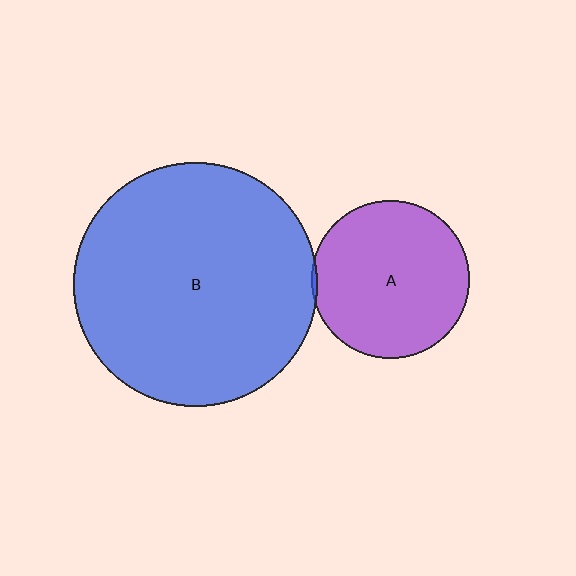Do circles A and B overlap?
Yes.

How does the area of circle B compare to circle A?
Approximately 2.4 times.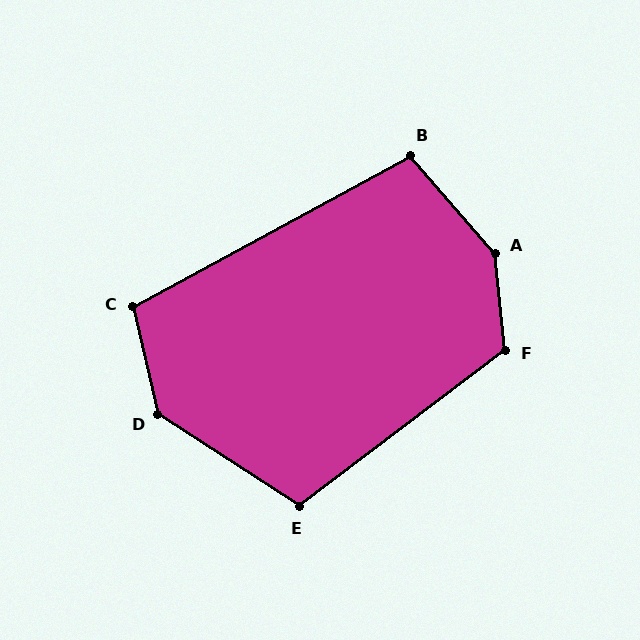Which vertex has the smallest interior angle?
B, at approximately 102 degrees.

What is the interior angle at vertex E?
Approximately 110 degrees (obtuse).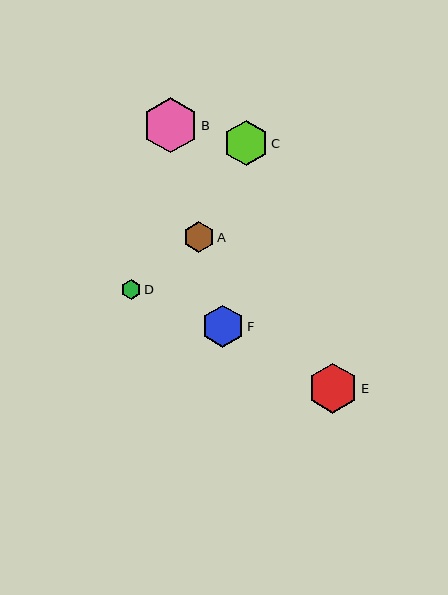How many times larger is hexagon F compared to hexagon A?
Hexagon F is approximately 1.4 times the size of hexagon A.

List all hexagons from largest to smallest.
From largest to smallest: B, E, C, F, A, D.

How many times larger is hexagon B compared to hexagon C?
Hexagon B is approximately 1.2 times the size of hexagon C.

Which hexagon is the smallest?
Hexagon D is the smallest with a size of approximately 20 pixels.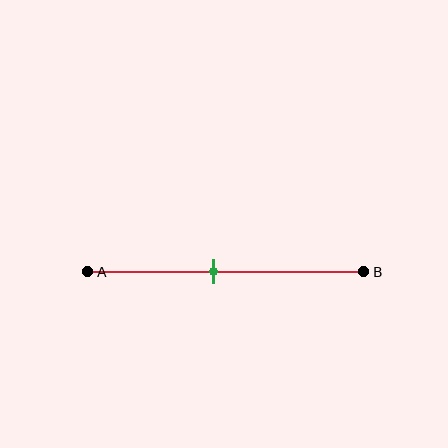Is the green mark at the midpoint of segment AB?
No, the mark is at about 45% from A, not at the 50% midpoint.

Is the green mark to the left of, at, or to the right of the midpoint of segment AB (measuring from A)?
The green mark is to the left of the midpoint of segment AB.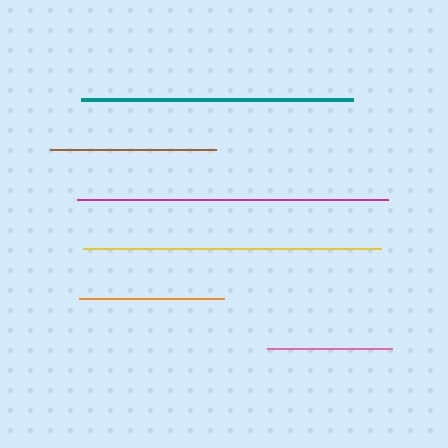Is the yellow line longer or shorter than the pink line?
The yellow line is longer than the pink line.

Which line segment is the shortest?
The pink line is the shortest at approximately 126 pixels.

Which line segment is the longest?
The magenta line is the longest at approximately 312 pixels.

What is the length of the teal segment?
The teal segment is approximately 272 pixels long.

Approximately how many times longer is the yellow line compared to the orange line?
The yellow line is approximately 2.1 times the length of the orange line.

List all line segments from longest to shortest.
From longest to shortest: magenta, yellow, teal, brown, orange, pink.